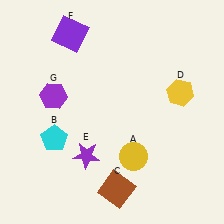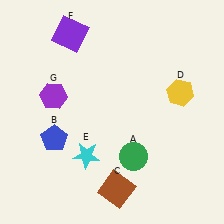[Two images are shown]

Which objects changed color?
A changed from yellow to green. B changed from cyan to blue. E changed from purple to cyan.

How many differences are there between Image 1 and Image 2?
There are 3 differences between the two images.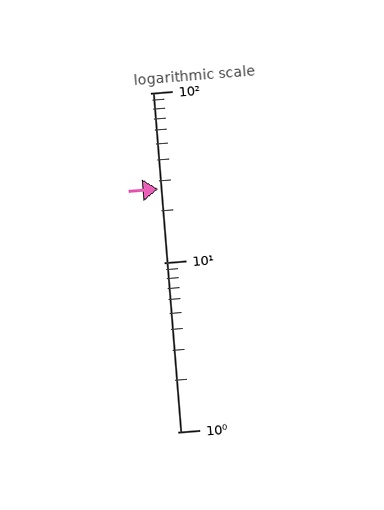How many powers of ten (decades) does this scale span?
The scale spans 2 decades, from 1 to 100.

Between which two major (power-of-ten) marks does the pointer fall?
The pointer is between 10 and 100.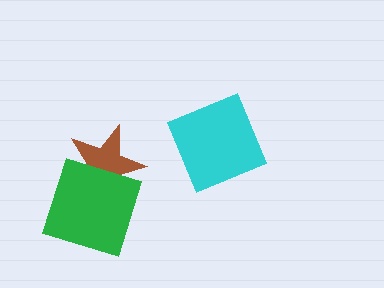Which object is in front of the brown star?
The green square is in front of the brown star.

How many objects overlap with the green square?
1 object overlaps with the green square.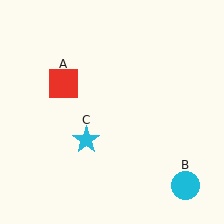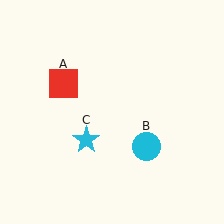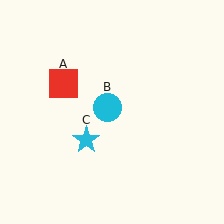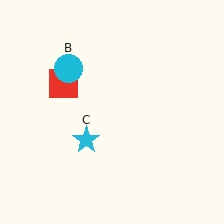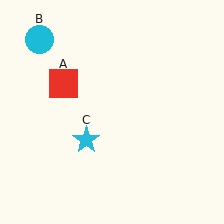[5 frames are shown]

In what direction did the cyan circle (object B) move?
The cyan circle (object B) moved up and to the left.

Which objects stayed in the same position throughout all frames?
Red square (object A) and cyan star (object C) remained stationary.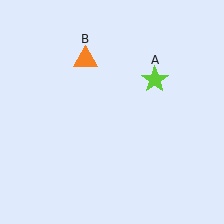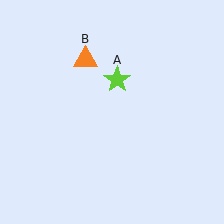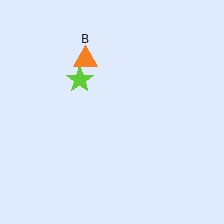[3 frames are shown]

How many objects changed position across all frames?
1 object changed position: lime star (object A).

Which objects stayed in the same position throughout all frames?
Orange triangle (object B) remained stationary.